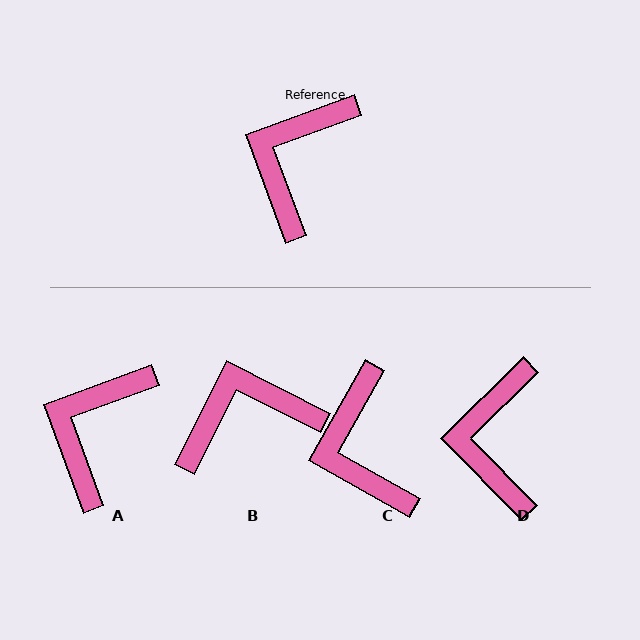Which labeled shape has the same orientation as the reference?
A.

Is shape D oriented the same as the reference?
No, it is off by about 24 degrees.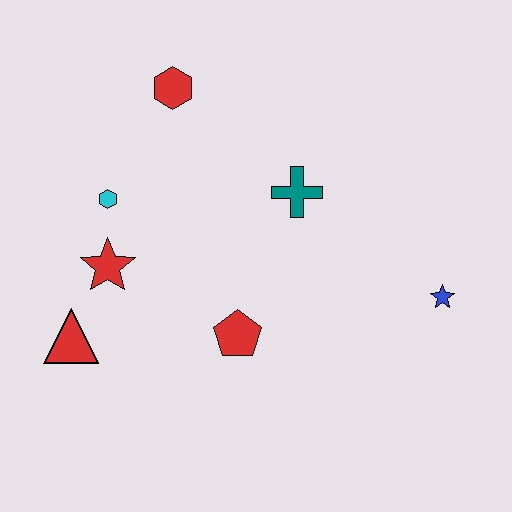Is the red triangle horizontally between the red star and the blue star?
No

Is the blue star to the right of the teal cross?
Yes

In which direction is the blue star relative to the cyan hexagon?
The blue star is to the right of the cyan hexagon.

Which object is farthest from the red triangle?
The blue star is farthest from the red triangle.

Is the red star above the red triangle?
Yes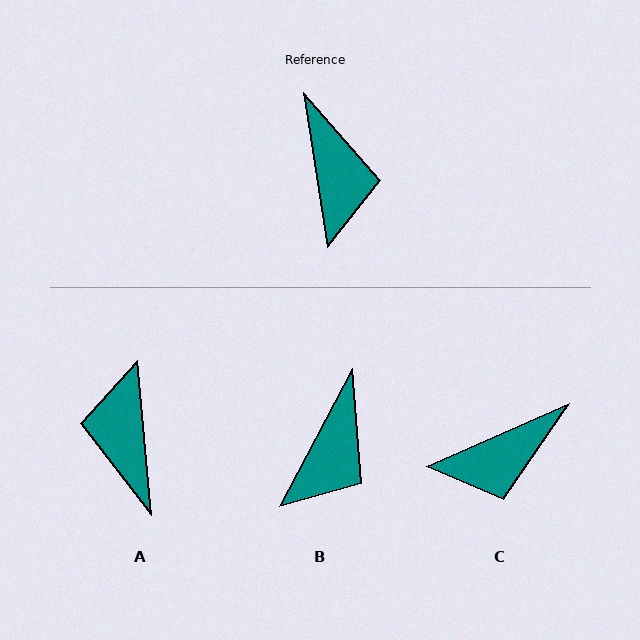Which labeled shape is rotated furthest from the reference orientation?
A, about 176 degrees away.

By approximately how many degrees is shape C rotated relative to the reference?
Approximately 75 degrees clockwise.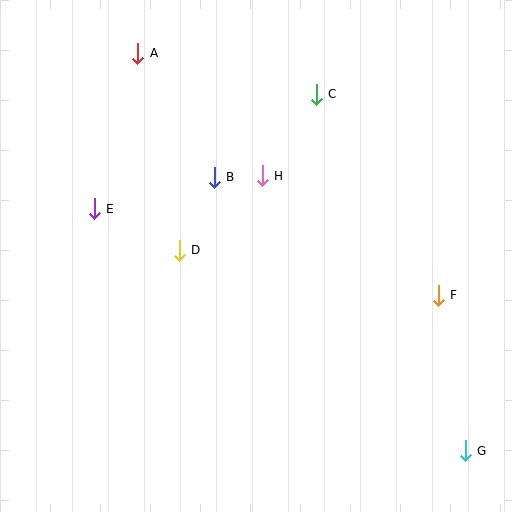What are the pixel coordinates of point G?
Point G is at (465, 451).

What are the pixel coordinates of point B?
Point B is at (214, 177).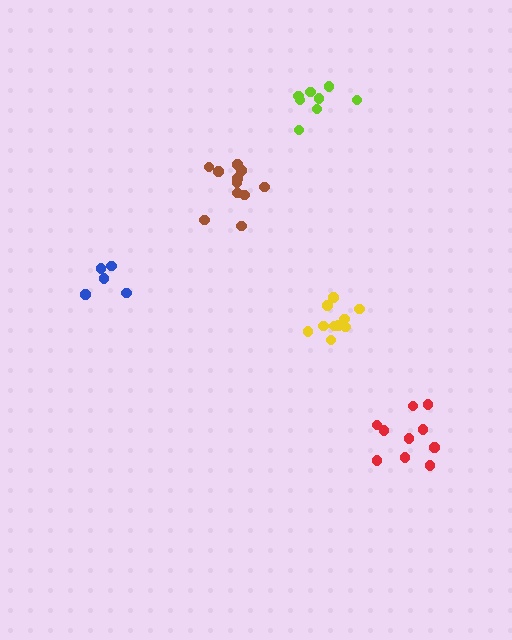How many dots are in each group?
Group 1: 5 dots, Group 2: 11 dots, Group 3: 10 dots, Group 4: 8 dots, Group 5: 10 dots (44 total).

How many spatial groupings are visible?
There are 5 spatial groupings.